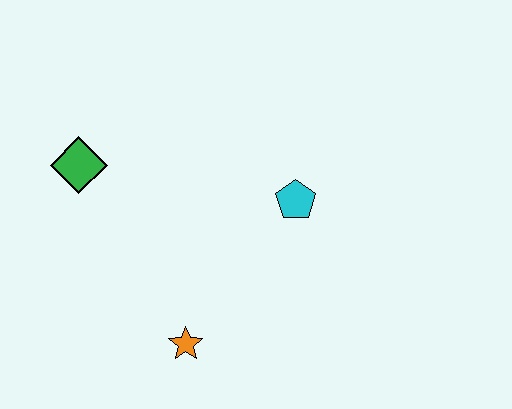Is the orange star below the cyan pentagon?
Yes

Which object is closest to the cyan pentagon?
The orange star is closest to the cyan pentagon.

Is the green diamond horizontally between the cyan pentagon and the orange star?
No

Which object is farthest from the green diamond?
The cyan pentagon is farthest from the green diamond.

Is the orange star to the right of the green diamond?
Yes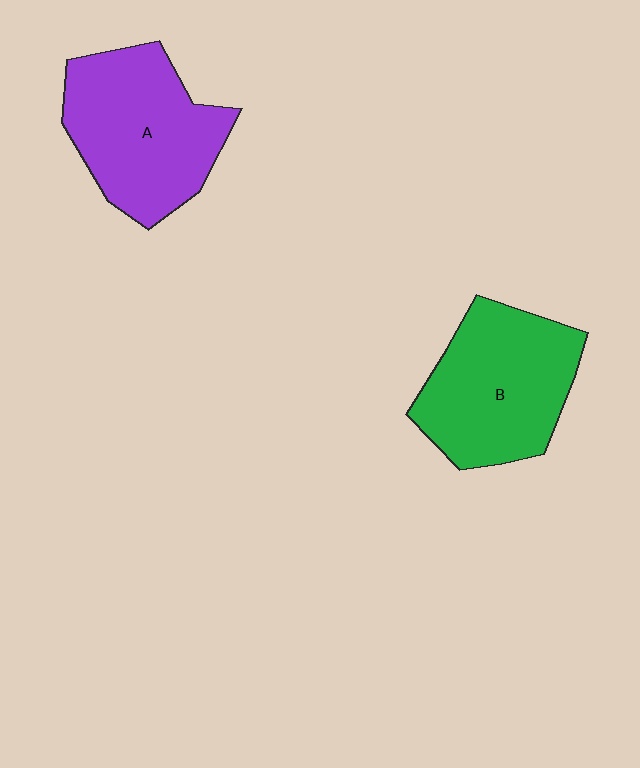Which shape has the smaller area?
Shape B (green).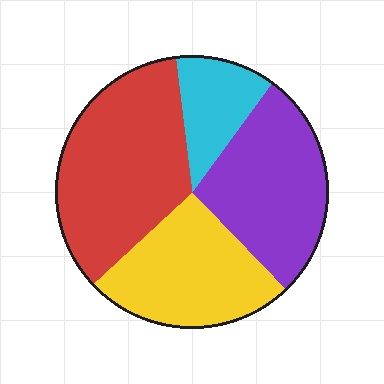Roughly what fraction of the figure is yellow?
Yellow covers around 25% of the figure.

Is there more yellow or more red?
Red.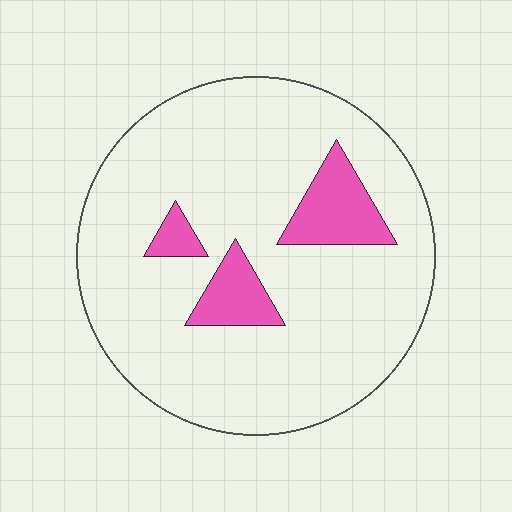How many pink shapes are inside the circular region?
3.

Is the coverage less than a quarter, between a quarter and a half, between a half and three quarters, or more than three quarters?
Less than a quarter.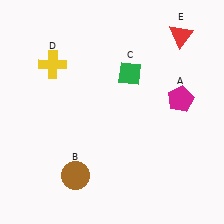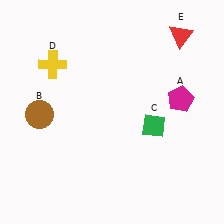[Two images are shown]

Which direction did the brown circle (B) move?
The brown circle (B) moved up.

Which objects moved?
The objects that moved are: the brown circle (B), the green diamond (C).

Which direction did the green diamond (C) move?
The green diamond (C) moved down.